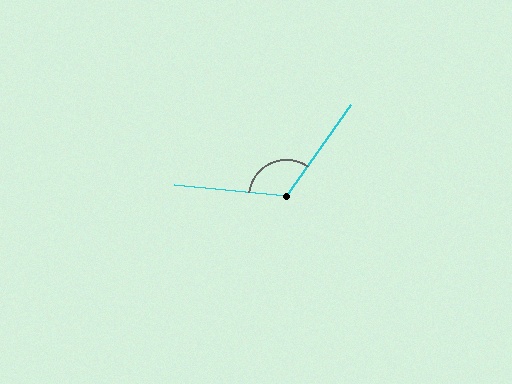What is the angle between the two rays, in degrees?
Approximately 119 degrees.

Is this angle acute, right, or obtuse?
It is obtuse.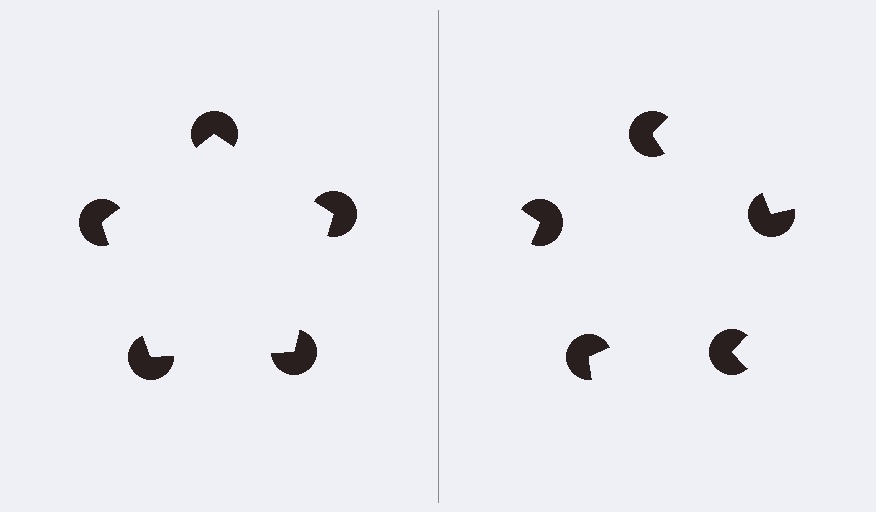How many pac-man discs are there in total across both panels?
10 — 5 on each side.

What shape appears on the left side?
An illusory pentagon.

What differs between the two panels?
The pac-man discs are positioned identically on both sides; only the wedge orientations differ. On the left they align to a pentagon; on the right they are misaligned.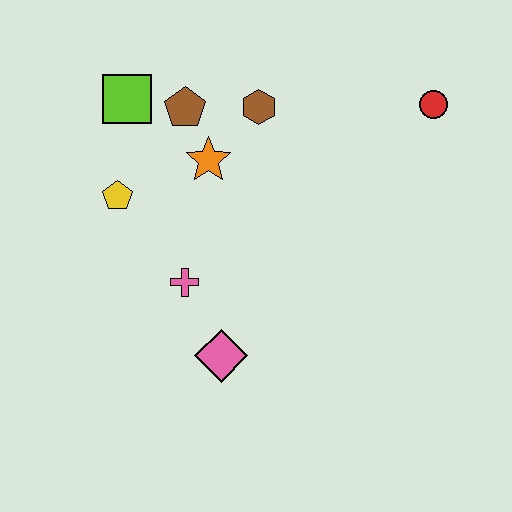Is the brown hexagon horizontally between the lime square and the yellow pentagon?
No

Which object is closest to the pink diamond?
The pink cross is closest to the pink diamond.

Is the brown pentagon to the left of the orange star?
Yes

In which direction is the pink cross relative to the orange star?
The pink cross is below the orange star.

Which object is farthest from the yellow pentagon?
The red circle is farthest from the yellow pentagon.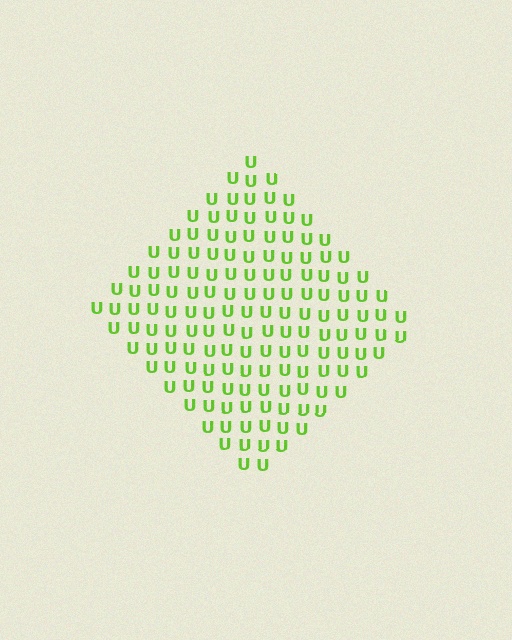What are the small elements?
The small elements are letter U's.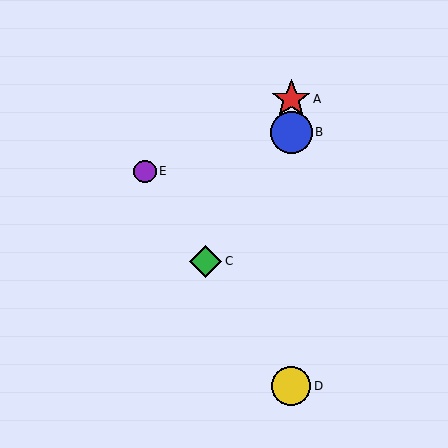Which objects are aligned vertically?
Objects A, B, D are aligned vertically.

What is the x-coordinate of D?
Object D is at x≈291.